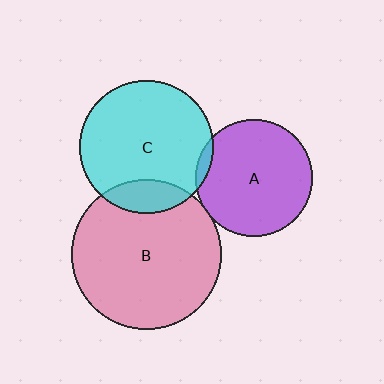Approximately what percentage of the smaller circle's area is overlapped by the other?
Approximately 5%.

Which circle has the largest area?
Circle B (pink).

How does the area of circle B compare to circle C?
Approximately 1.3 times.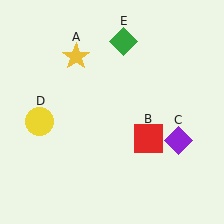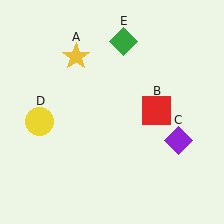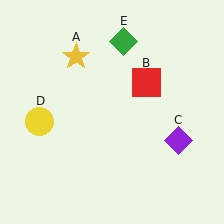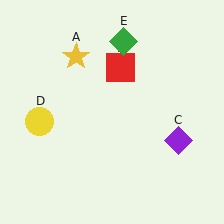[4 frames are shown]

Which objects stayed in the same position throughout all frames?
Yellow star (object A) and purple diamond (object C) and yellow circle (object D) and green diamond (object E) remained stationary.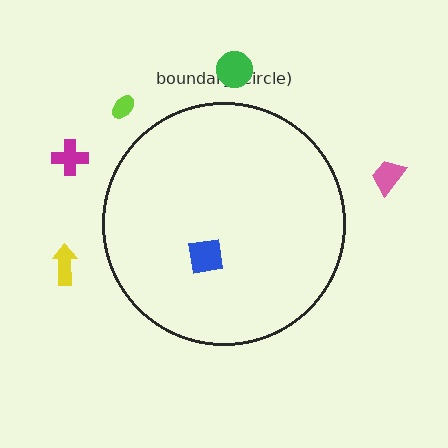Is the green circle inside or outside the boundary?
Outside.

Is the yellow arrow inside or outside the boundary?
Outside.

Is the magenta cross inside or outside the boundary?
Outside.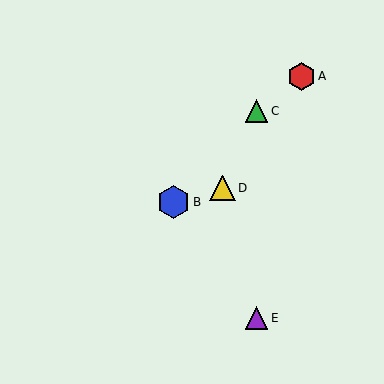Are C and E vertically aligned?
Yes, both are at x≈256.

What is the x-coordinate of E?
Object E is at x≈256.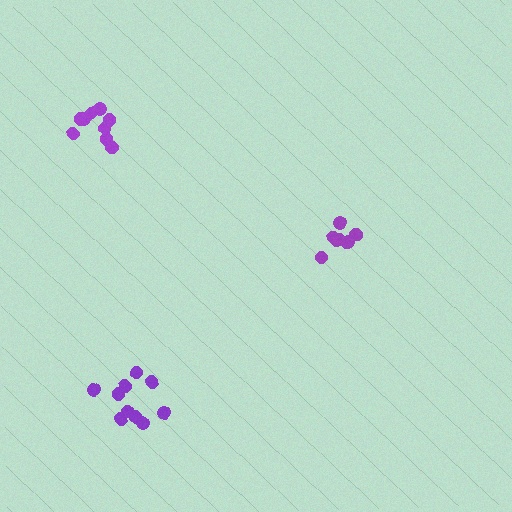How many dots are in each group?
Group 1: 10 dots, Group 2: 7 dots, Group 3: 9 dots (26 total).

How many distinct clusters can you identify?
There are 3 distinct clusters.